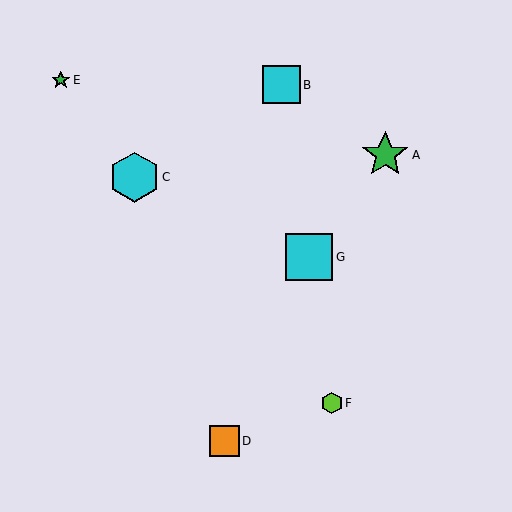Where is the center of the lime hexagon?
The center of the lime hexagon is at (332, 403).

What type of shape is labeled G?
Shape G is a cyan square.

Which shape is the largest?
The cyan hexagon (labeled C) is the largest.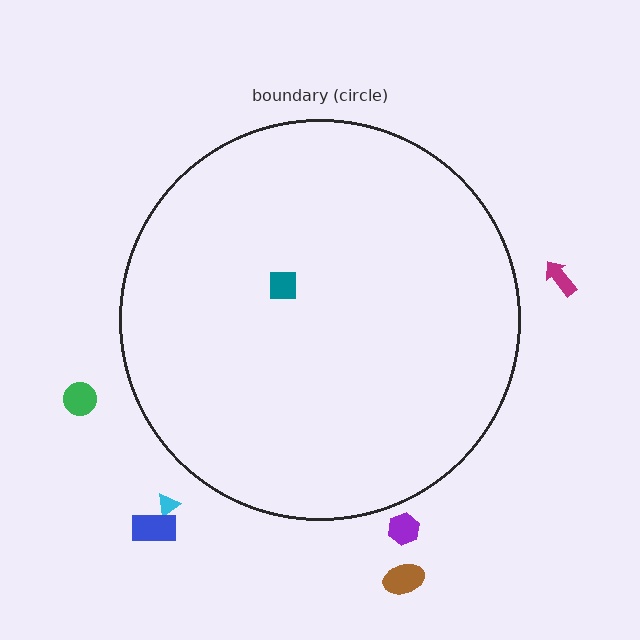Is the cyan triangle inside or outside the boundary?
Outside.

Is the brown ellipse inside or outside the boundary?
Outside.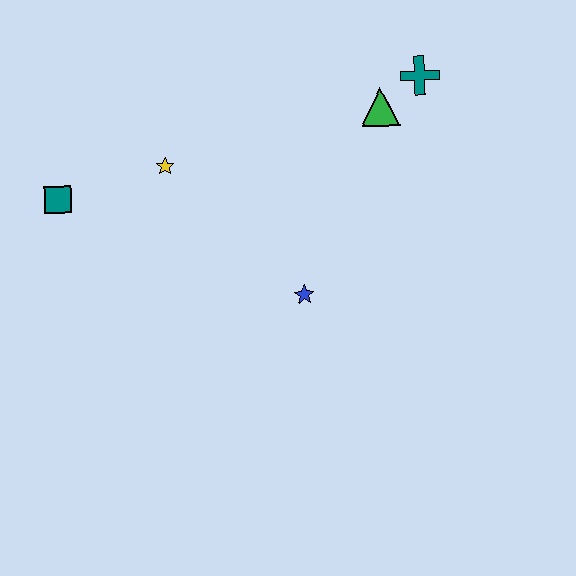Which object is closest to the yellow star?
The teal square is closest to the yellow star.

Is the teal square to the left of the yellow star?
Yes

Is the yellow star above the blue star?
Yes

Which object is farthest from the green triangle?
The teal square is farthest from the green triangle.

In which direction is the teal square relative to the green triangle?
The teal square is to the left of the green triangle.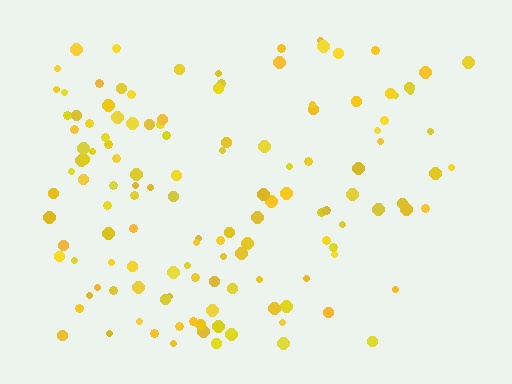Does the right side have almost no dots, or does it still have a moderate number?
Still a moderate number, just noticeably fewer than the left.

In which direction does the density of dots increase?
From right to left, with the left side densest.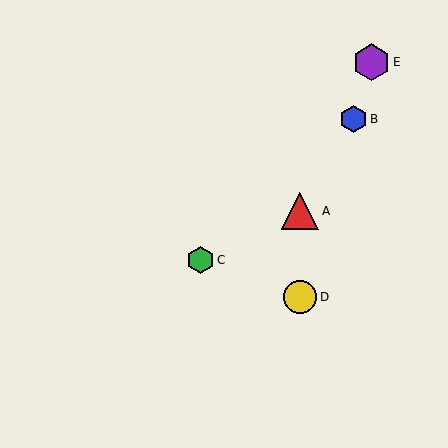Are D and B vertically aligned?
No, D is at x≈300 and B is at x≈354.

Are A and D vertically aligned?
Yes, both are at x≈300.